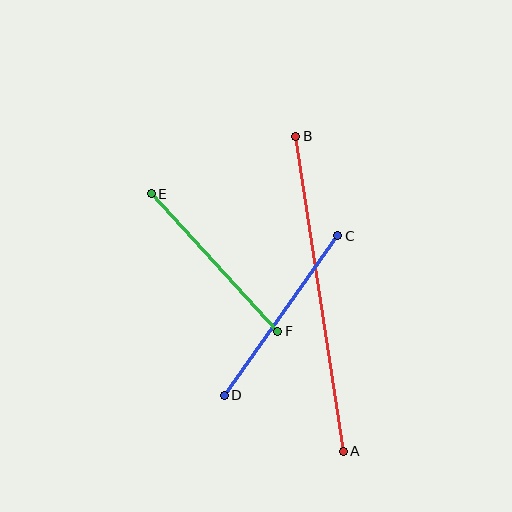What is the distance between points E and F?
The distance is approximately 187 pixels.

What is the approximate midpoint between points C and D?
The midpoint is at approximately (281, 315) pixels.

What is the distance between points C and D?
The distance is approximately 196 pixels.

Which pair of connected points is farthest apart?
Points A and B are farthest apart.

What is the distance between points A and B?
The distance is approximately 318 pixels.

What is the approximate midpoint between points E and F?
The midpoint is at approximately (214, 263) pixels.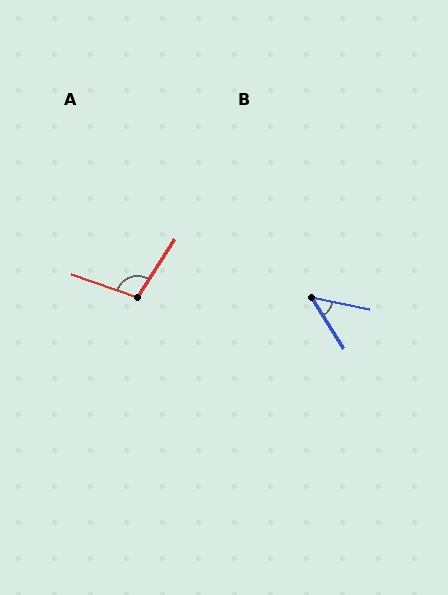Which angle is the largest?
A, at approximately 103 degrees.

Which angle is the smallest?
B, at approximately 46 degrees.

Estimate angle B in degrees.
Approximately 46 degrees.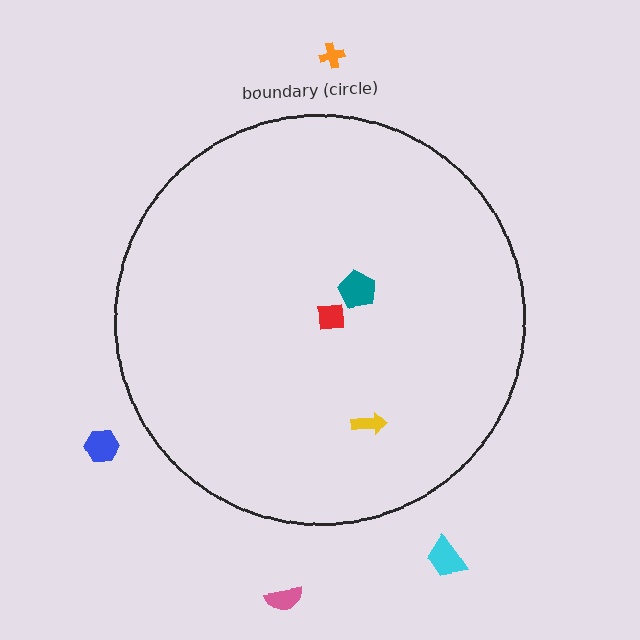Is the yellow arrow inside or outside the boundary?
Inside.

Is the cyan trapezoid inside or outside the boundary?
Outside.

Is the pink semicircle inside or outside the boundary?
Outside.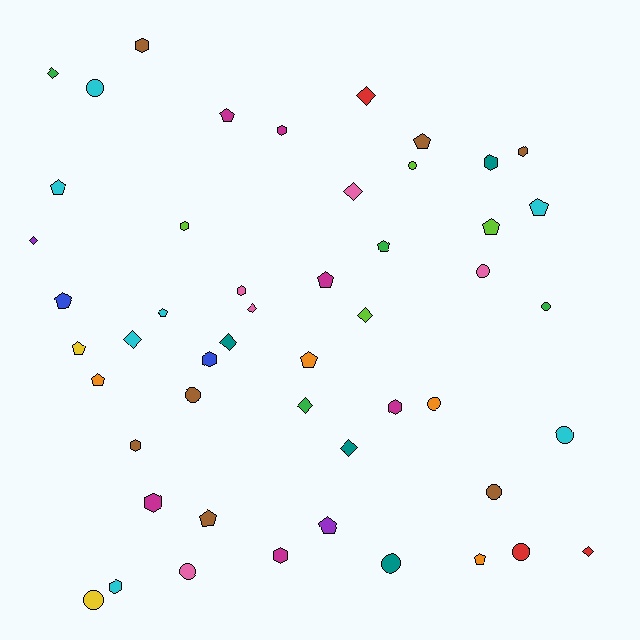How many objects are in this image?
There are 50 objects.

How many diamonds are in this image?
There are 11 diamonds.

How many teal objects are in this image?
There are 4 teal objects.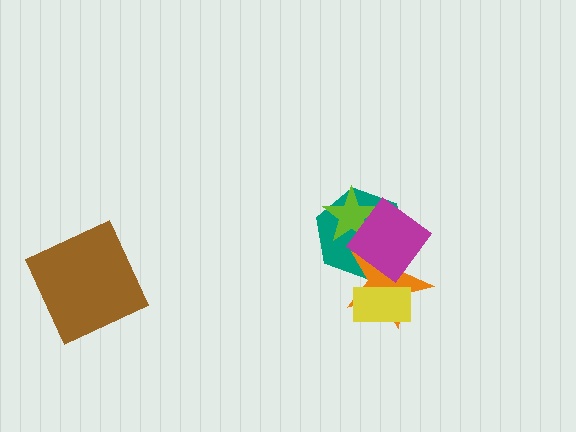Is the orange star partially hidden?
Yes, it is partially covered by another shape.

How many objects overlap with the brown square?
0 objects overlap with the brown square.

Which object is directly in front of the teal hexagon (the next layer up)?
The lime star is directly in front of the teal hexagon.